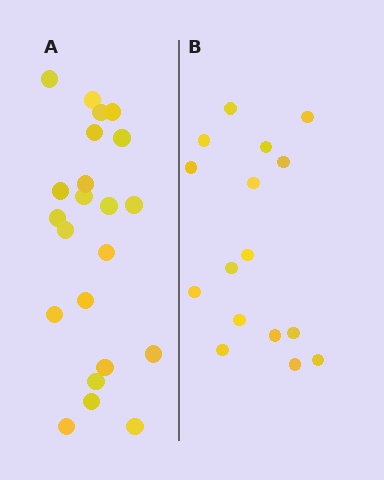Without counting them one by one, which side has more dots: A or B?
Region A (the left region) has more dots.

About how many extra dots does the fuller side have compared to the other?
Region A has about 6 more dots than region B.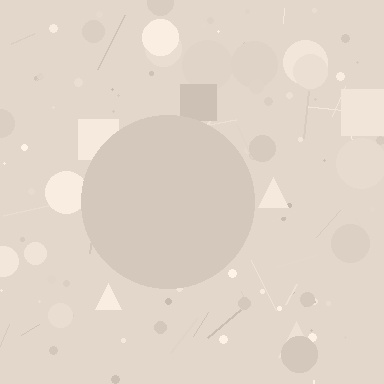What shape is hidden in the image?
A circle is hidden in the image.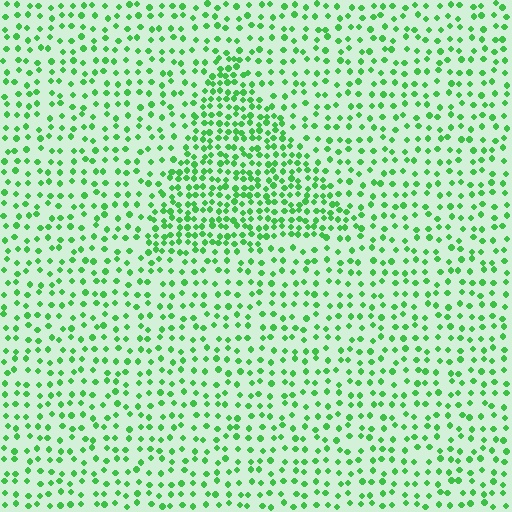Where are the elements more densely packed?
The elements are more densely packed inside the triangle boundary.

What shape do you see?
I see a triangle.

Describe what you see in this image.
The image contains small green elements arranged at two different densities. A triangle-shaped region is visible where the elements are more densely packed than the surrounding area.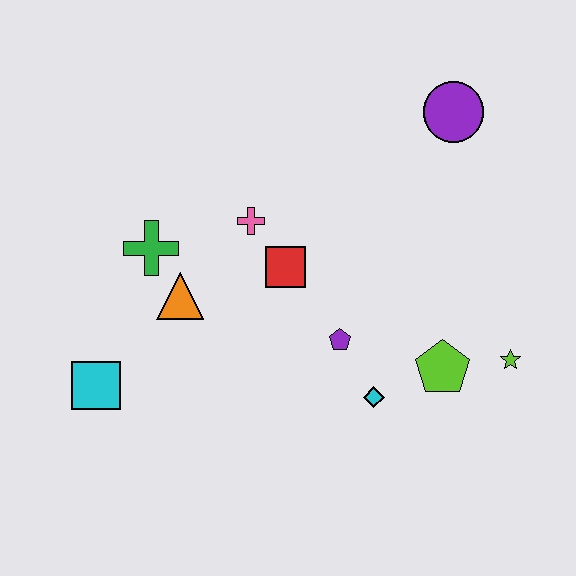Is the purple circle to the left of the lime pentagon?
No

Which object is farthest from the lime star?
The cyan square is farthest from the lime star.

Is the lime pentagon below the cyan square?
No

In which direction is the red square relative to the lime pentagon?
The red square is to the left of the lime pentagon.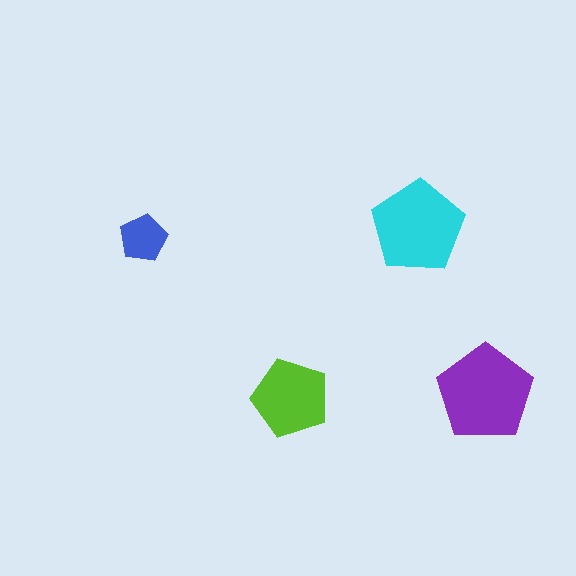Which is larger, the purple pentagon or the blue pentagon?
The purple one.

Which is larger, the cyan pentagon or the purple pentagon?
The purple one.